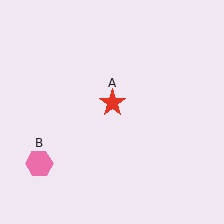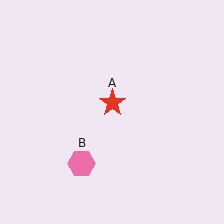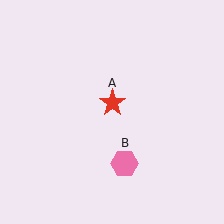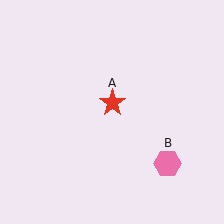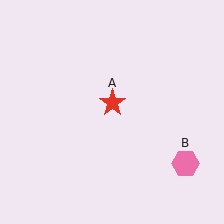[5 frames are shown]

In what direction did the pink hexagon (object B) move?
The pink hexagon (object B) moved right.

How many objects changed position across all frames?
1 object changed position: pink hexagon (object B).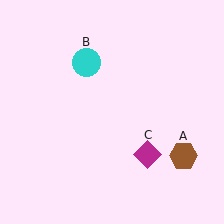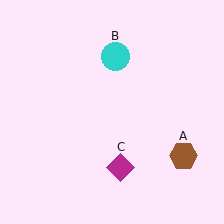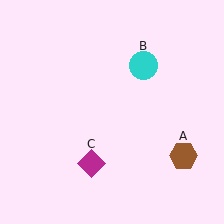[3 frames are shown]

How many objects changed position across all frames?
2 objects changed position: cyan circle (object B), magenta diamond (object C).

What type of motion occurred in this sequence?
The cyan circle (object B), magenta diamond (object C) rotated clockwise around the center of the scene.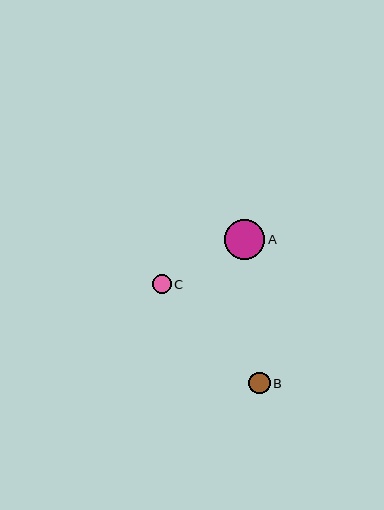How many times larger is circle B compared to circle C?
Circle B is approximately 1.2 times the size of circle C.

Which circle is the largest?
Circle A is the largest with a size of approximately 40 pixels.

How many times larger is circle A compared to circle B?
Circle A is approximately 1.9 times the size of circle B.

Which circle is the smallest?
Circle C is the smallest with a size of approximately 19 pixels.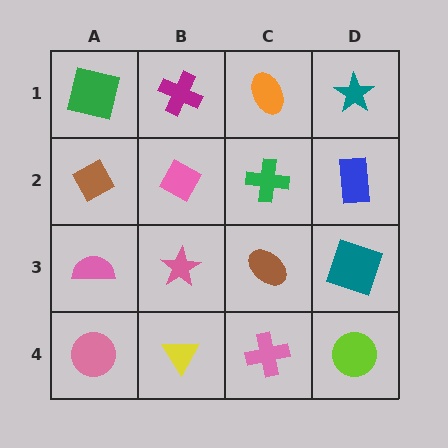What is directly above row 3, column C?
A green cross.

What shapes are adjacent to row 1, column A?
A brown diamond (row 2, column A), a magenta cross (row 1, column B).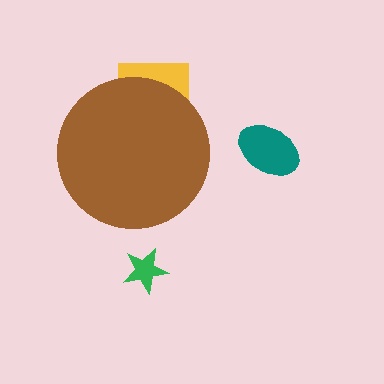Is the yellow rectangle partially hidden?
Yes, the yellow rectangle is partially hidden behind the brown circle.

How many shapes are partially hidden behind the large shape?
1 shape is partially hidden.